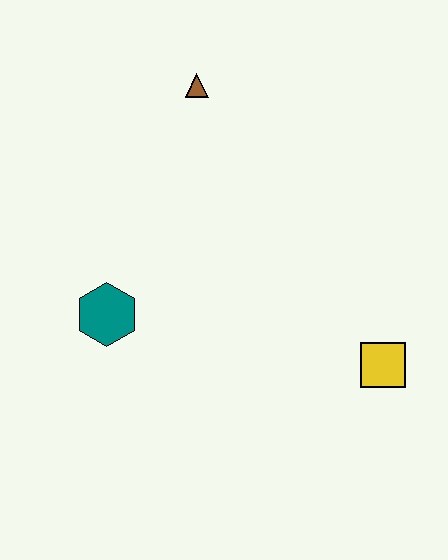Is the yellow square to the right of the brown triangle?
Yes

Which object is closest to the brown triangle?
The teal hexagon is closest to the brown triangle.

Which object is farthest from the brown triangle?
The yellow square is farthest from the brown triangle.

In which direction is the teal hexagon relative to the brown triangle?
The teal hexagon is below the brown triangle.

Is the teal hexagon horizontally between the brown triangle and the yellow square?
No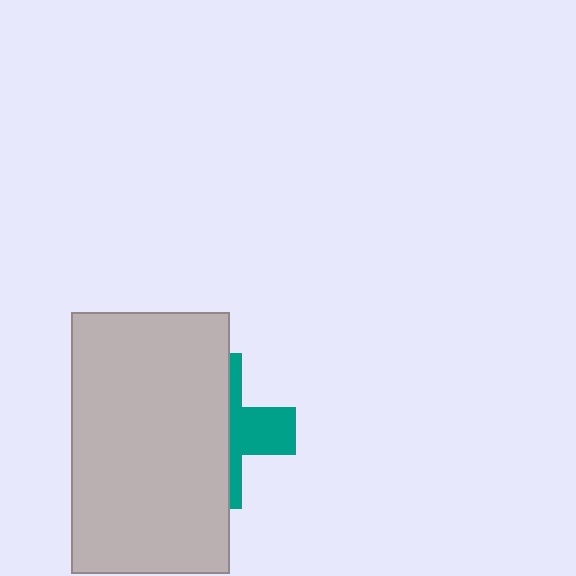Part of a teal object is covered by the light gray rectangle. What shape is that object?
It is a cross.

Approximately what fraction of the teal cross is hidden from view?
Roughly 65% of the teal cross is hidden behind the light gray rectangle.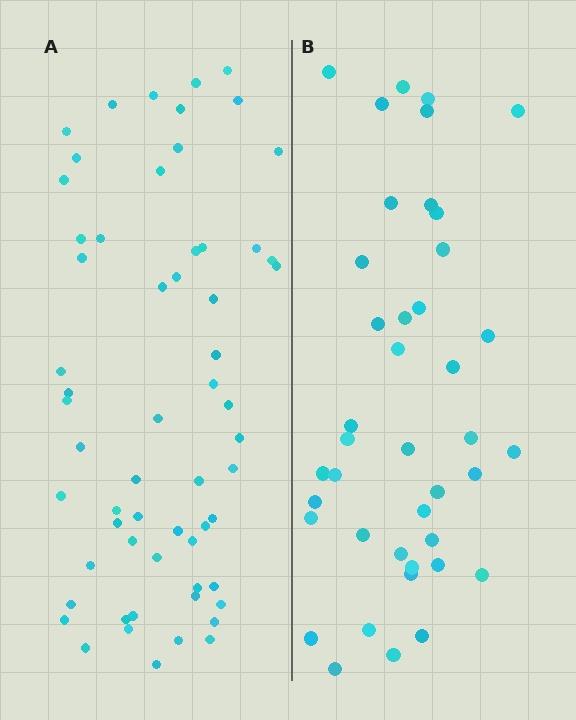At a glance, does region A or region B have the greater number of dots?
Region A (the left region) has more dots.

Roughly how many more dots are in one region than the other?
Region A has approximately 20 more dots than region B.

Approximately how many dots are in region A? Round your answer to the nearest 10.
About 60 dots.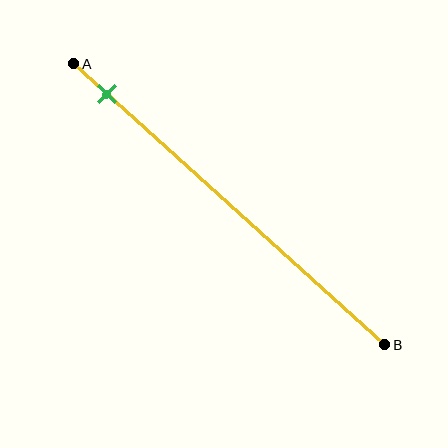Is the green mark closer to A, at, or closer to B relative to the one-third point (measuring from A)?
The green mark is closer to point A than the one-third point of segment AB.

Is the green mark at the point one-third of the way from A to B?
No, the mark is at about 10% from A, not at the 33% one-third point.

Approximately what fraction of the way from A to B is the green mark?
The green mark is approximately 10% of the way from A to B.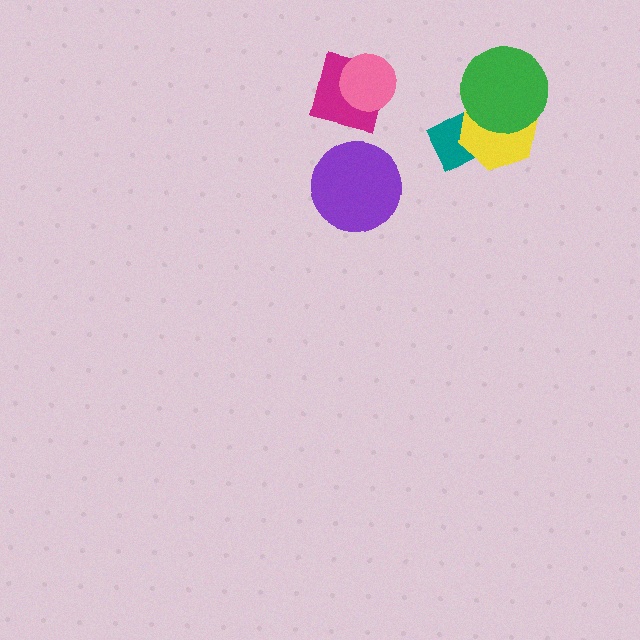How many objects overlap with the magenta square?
1 object overlaps with the magenta square.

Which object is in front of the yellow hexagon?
The green circle is in front of the yellow hexagon.